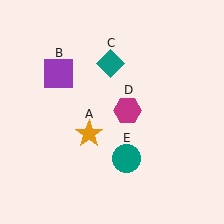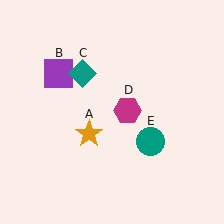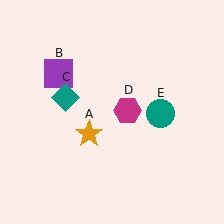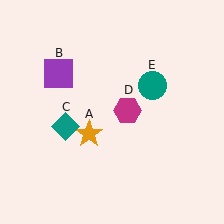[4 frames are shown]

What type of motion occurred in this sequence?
The teal diamond (object C), teal circle (object E) rotated counterclockwise around the center of the scene.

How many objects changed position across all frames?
2 objects changed position: teal diamond (object C), teal circle (object E).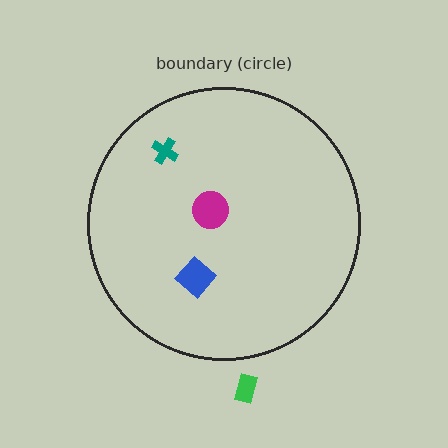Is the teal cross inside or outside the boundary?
Inside.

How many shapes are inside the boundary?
3 inside, 1 outside.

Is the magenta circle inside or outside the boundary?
Inside.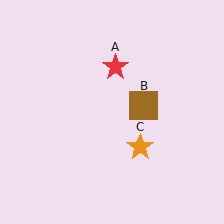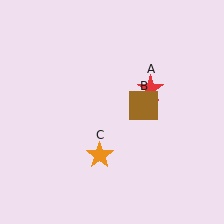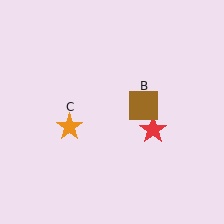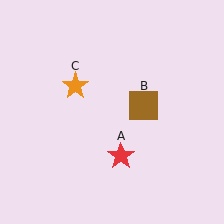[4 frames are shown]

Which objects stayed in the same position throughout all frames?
Brown square (object B) remained stationary.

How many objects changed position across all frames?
2 objects changed position: red star (object A), orange star (object C).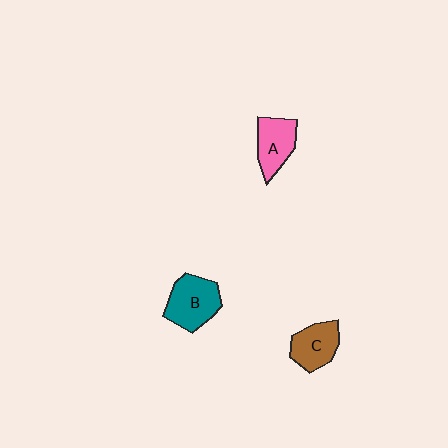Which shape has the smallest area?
Shape C (brown).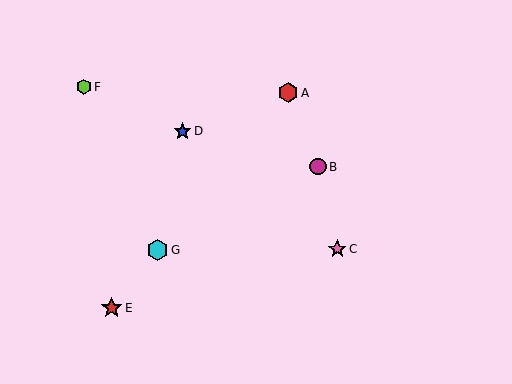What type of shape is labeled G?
Shape G is a cyan hexagon.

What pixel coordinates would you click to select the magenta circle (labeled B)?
Click at (318, 167) to select the magenta circle B.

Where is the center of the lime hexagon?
The center of the lime hexagon is at (84, 87).